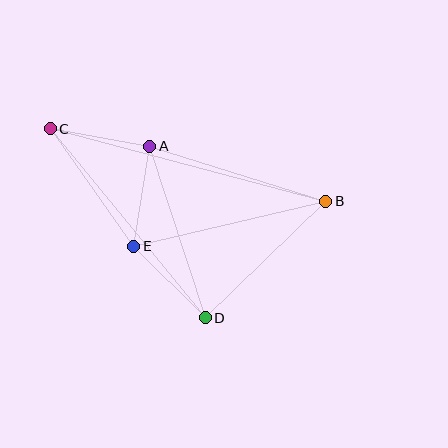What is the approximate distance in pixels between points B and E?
The distance between B and E is approximately 197 pixels.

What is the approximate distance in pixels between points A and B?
The distance between A and B is approximately 184 pixels.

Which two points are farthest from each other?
Points B and C are farthest from each other.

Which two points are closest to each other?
Points D and E are closest to each other.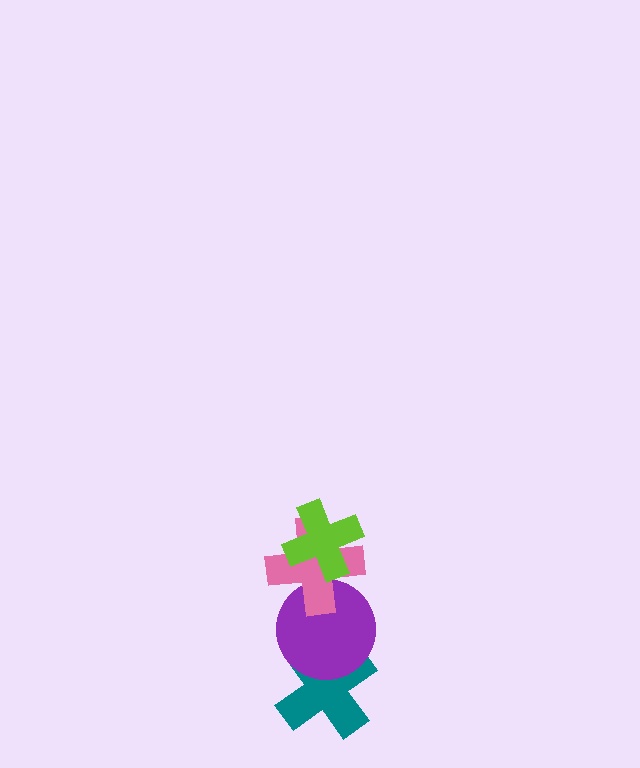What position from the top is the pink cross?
The pink cross is 2nd from the top.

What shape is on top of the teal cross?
The purple circle is on top of the teal cross.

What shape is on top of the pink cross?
The lime cross is on top of the pink cross.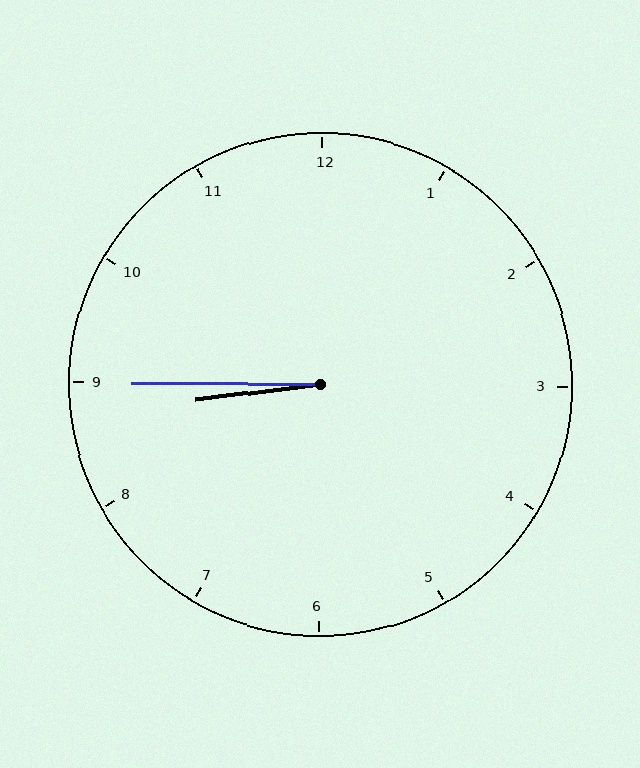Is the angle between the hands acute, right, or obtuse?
It is acute.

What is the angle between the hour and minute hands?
Approximately 8 degrees.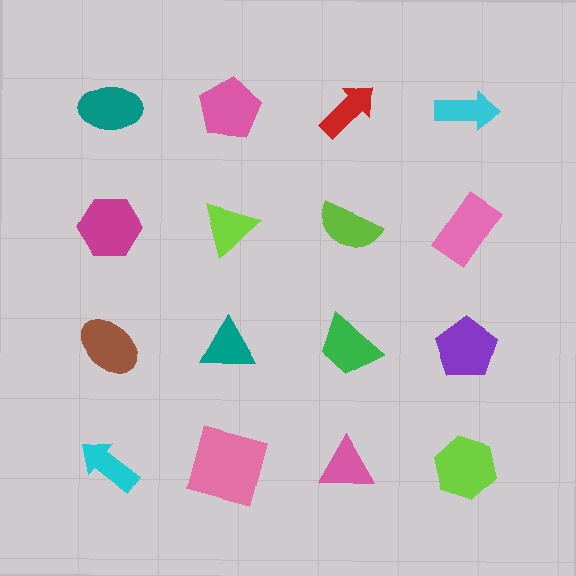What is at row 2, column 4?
A pink rectangle.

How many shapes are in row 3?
4 shapes.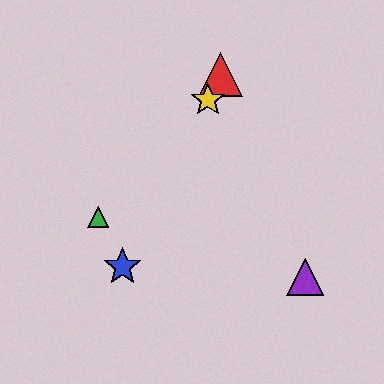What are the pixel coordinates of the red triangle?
The red triangle is at (220, 75).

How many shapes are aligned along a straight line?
3 shapes (the red triangle, the blue star, the yellow star) are aligned along a straight line.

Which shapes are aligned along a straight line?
The red triangle, the blue star, the yellow star are aligned along a straight line.